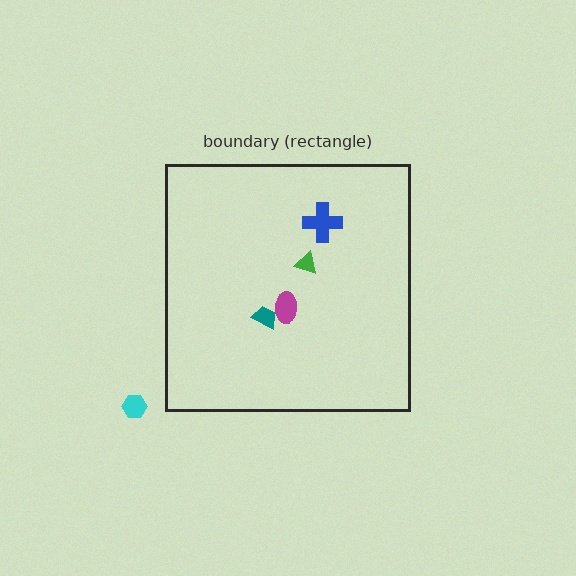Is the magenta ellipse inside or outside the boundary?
Inside.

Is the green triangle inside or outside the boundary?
Inside.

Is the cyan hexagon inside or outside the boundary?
Outside.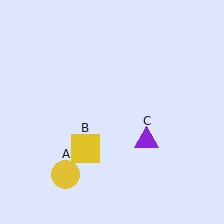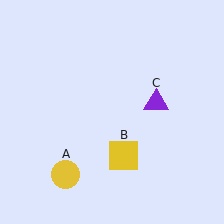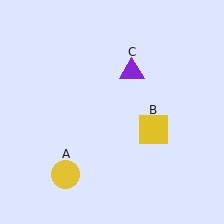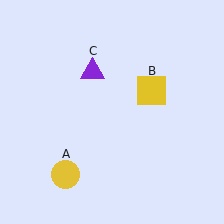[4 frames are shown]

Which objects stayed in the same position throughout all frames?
Yellow circle (object A) remained stationary.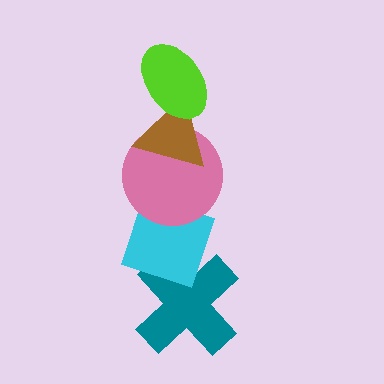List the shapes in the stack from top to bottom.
From top to bottom: the lime ellipse, the brown triangle, the pink circle, the cyan diamond, the teal cross.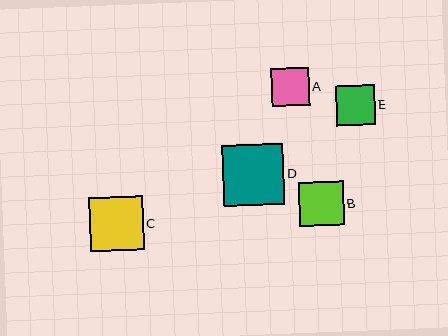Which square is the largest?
Square D is the largest with a size of approximately 61 pixels.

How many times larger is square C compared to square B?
Square C is approximately 1.2 times the size of square B.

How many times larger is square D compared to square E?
Square D is approximately 1.6 times the size of square E.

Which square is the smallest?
Square A is the smallest with a size of approximately 38 pixels.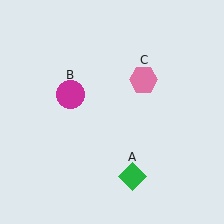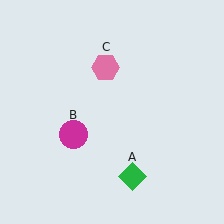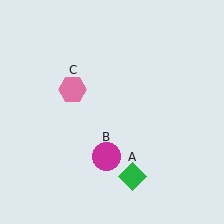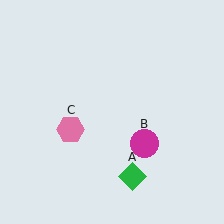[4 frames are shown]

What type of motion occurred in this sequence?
The magenta circle (object B), pink hexagon (object C) rotated counterclockwise around the center of the scene.